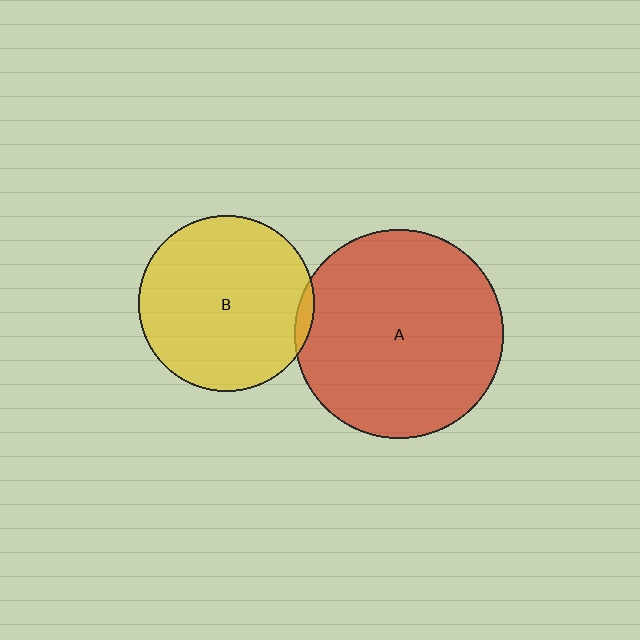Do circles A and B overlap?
Yes.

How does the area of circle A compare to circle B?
Approximately 1.4 times.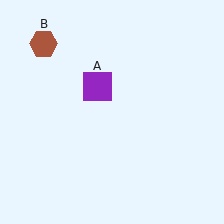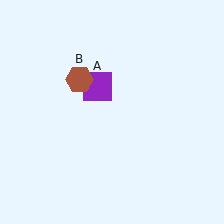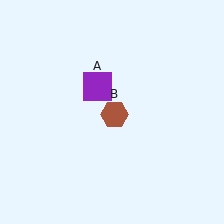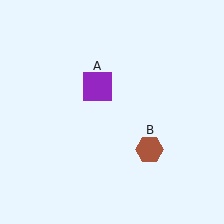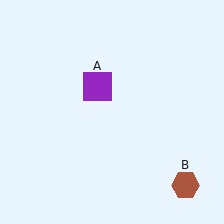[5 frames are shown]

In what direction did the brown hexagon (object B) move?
The brown hexagon (object B) moved down and to the right.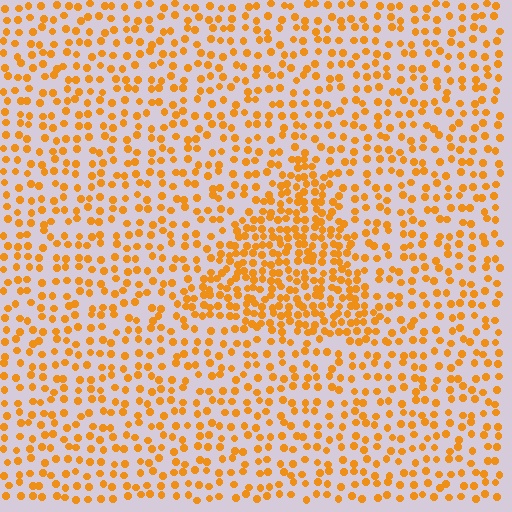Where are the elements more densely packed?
The elements are more densely packed inside the triangle boundary.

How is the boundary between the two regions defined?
The boundary is defined by a change in element density (approximately 1.9x ratio). All elements are the same color, size, and shape.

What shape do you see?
I see a triangle.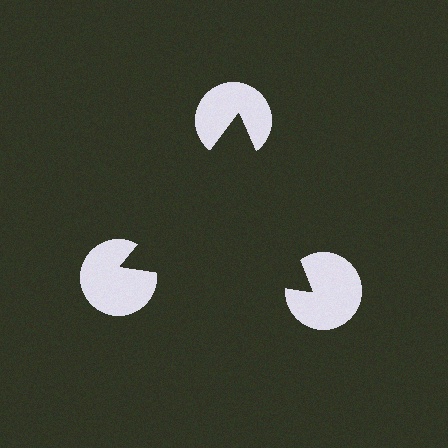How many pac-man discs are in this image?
There are 3 — one at each vertex of the illusory triangle.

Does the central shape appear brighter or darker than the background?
It typically appears slightly darker than the background, even though no actual brightness change is drawn.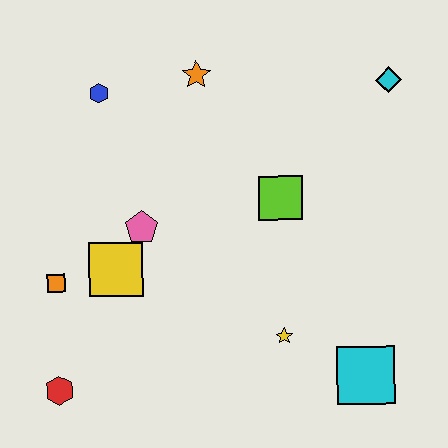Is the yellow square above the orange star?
No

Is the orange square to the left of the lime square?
Yes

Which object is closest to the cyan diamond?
The lime square is closest to the cyan diamond.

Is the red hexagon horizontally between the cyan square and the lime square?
No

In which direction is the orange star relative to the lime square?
The orange star is above the lime square.